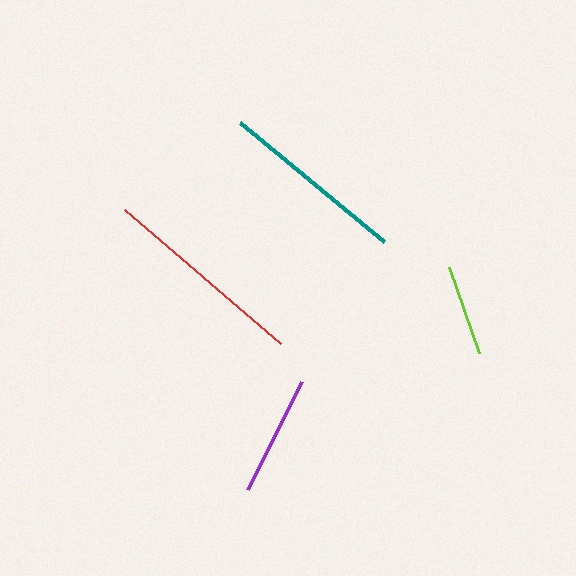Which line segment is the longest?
The red line is the longest at approximately 206 pixels.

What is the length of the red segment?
The red segment is approximately 206 pixels long.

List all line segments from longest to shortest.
From longest to shortest: red, teal, purple, lime.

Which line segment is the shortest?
The lime line is the shortest at approximately 91 pixels.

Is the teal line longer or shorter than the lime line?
The teal line is longer than the lime line.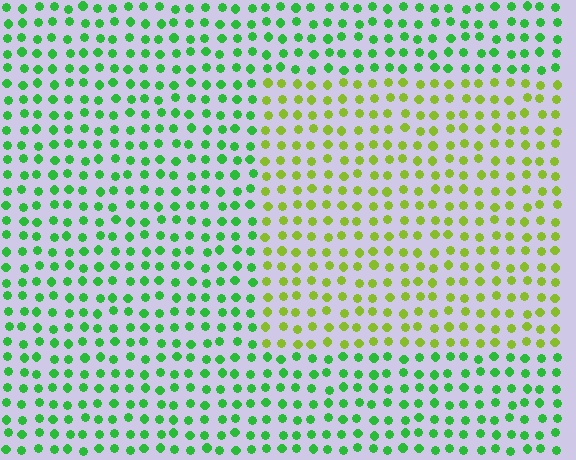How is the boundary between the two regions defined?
The boundary is defined purely by a slight shift in hue (about 44 degrees). Spacing, size, and orientation are identical on both sides.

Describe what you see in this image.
The image is filled with small green elements in a uniform arrangement. A rectangle-shaped region is visible where the elements are tinted to a slightly different hue, forming a subtle color boundary.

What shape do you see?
I see a rectangle.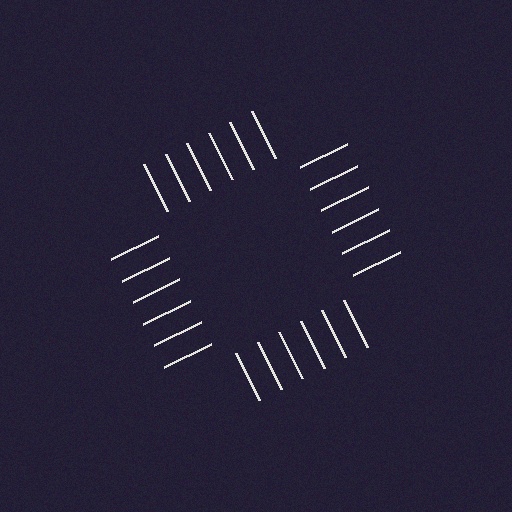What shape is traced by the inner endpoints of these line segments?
An illusory square — the line segments terminate on its edges but no continuous stroke is drawn.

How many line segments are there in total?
24 — 6 along each of the 4 edges.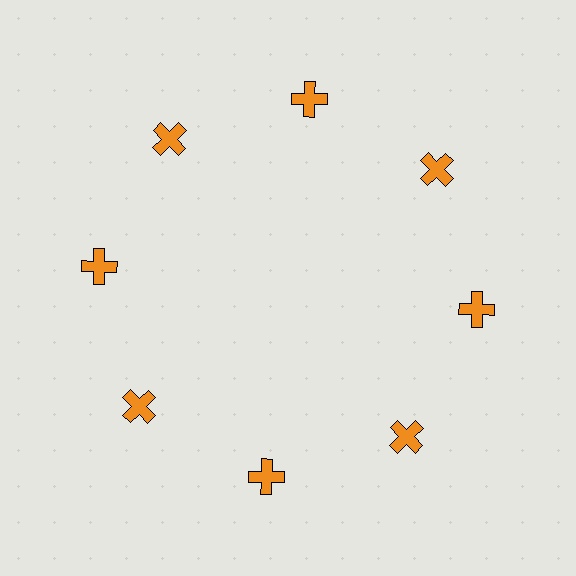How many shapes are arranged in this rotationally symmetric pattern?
There are 8 shapes, arranged in 8 groups of 1.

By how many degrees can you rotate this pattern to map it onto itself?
The pattern maps onto itself every 45 degrees of rotation.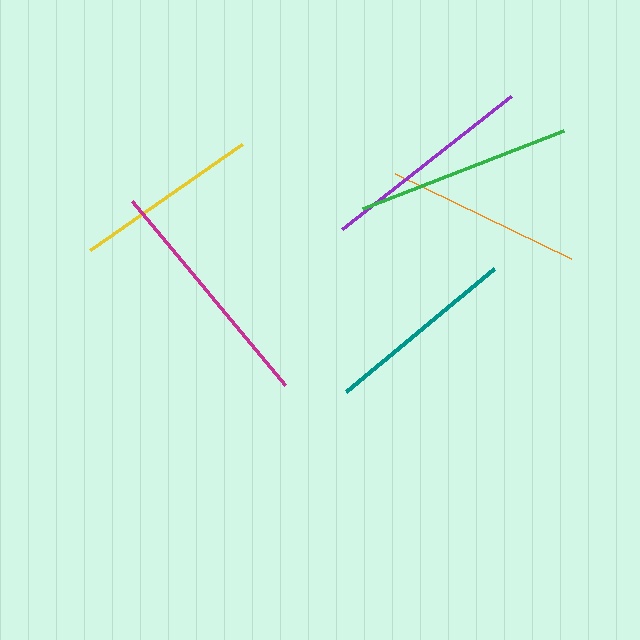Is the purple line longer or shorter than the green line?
The green line is longer than the purple line.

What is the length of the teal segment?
The teal segment is approximately 194 pixels long.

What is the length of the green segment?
The green segment is approximately 215 pixels long.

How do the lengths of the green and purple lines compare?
The green and purple lines are approximately the same length.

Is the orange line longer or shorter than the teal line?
The orange line is longer than the teal line.